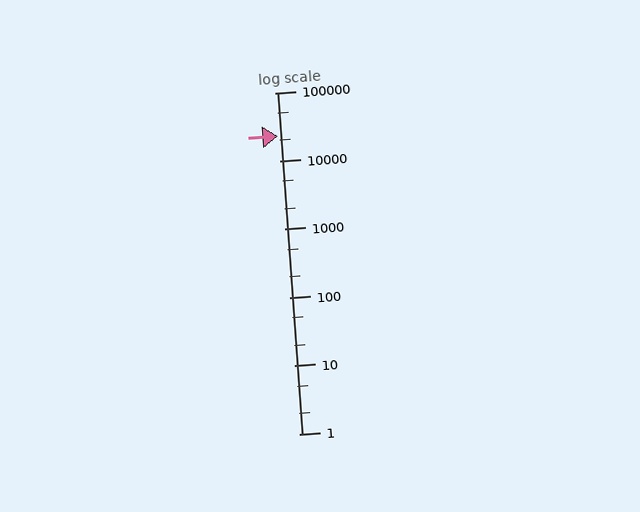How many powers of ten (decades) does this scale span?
The scale spans 5 decades, from 1 to 100000.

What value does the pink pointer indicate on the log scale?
The pointer indicates approximately 23000.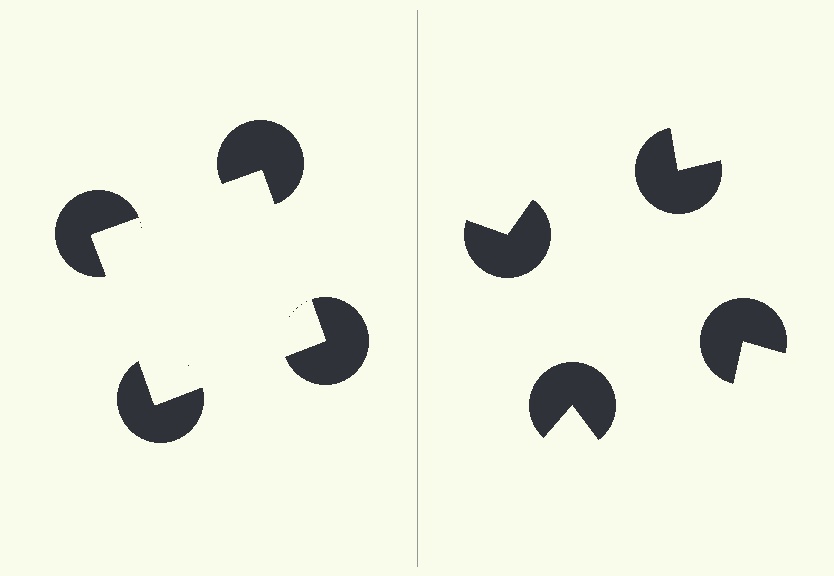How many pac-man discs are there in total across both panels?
8 — 4 on each side.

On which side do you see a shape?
An illusory square appears on the left side. On the right side the wedge cuts are rotated, so no coherent shape forms.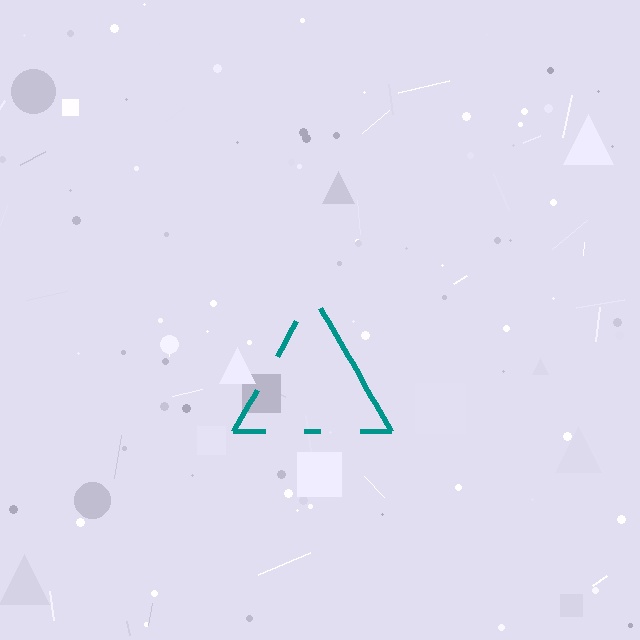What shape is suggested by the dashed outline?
The dashed outline suggests a triangle.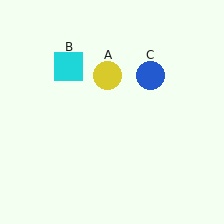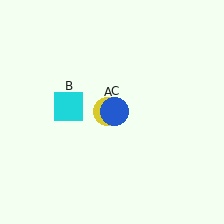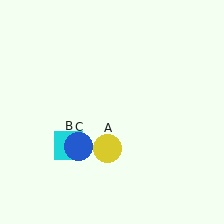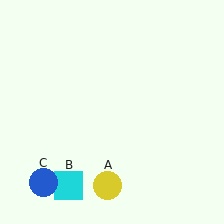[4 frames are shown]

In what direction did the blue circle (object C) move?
The blue circle (object C) moved down and to the left.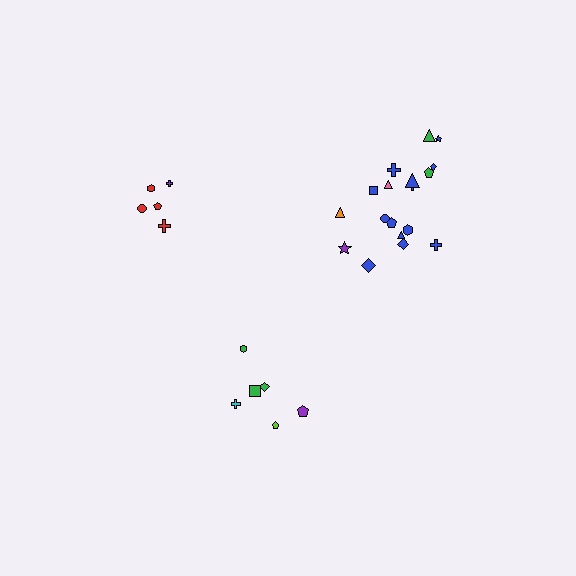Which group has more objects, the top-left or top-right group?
The top-right group.